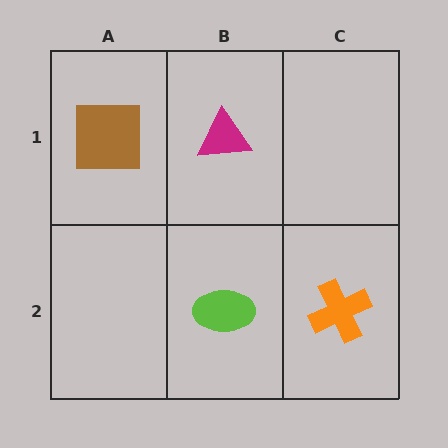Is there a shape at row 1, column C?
No, that cell is empty.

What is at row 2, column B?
A lime ellipse.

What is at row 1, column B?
A magenta triangle.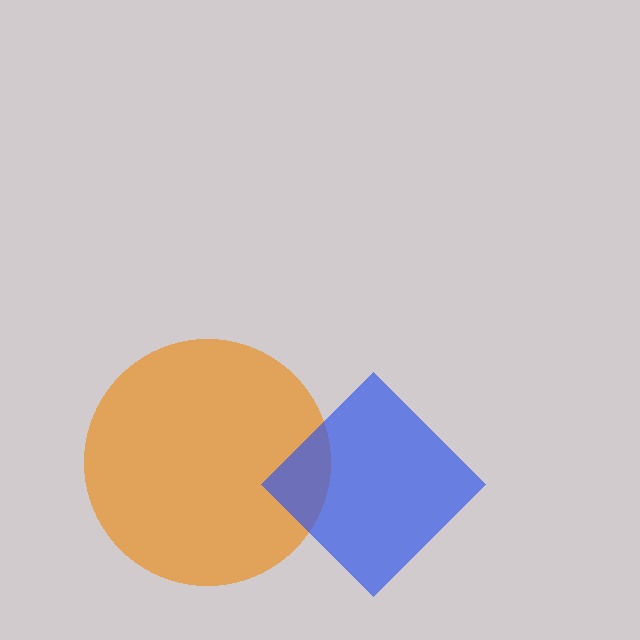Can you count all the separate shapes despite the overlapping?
Yes, there are 2 separate shapes.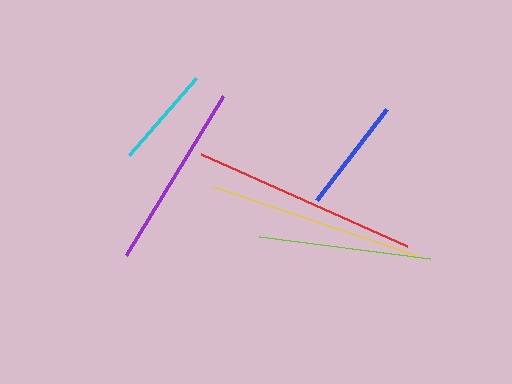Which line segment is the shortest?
The cyan line is the shortest at approximately 103 pixels.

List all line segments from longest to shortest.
From longest to shortest: red, yellow, purple, lime, blue, cyan.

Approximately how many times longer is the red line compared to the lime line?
The red line is approximately 1.3 times the length of the lime line.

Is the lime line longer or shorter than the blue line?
The lime line is longer than the blue line.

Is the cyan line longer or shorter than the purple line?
The purple line is longer than the cyan line.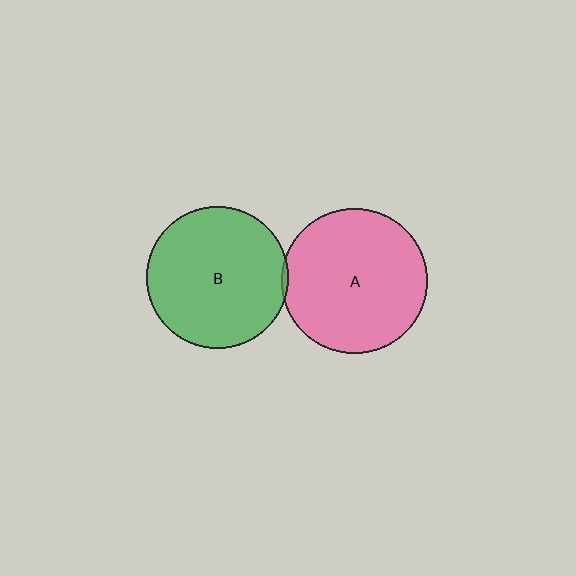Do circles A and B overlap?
Yes.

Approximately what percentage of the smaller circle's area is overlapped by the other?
Approximately 5%.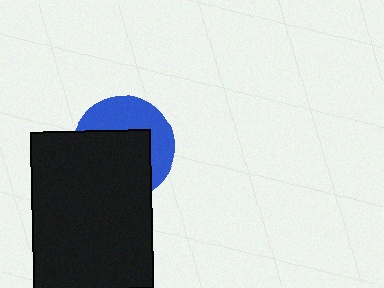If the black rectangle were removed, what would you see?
You would see the complete blue circle.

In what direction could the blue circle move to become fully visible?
The blue circle could move toward the upper-right. That would shift it out from behind the black rectangle entirely.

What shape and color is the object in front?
The object in front is a black rectangle.